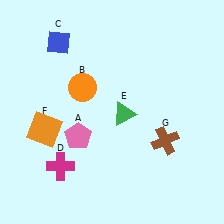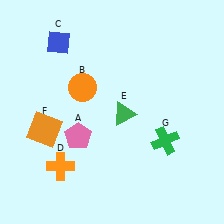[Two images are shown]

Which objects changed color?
D changed from magenta to orange. G changed from brown to green.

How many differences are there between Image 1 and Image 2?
There are 2 differences between the two images.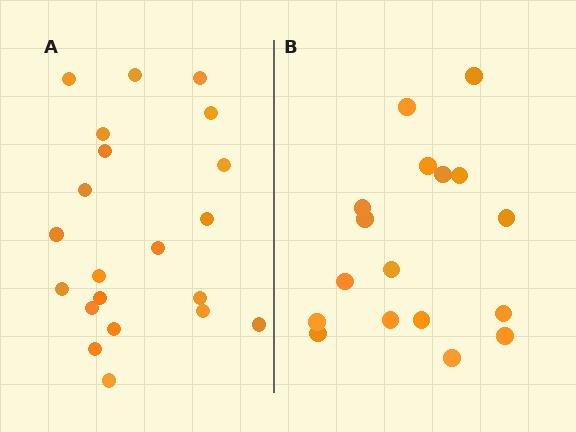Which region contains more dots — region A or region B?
Region A (the left region) has more dots.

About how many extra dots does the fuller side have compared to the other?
Region A has about 4 more dots than region B.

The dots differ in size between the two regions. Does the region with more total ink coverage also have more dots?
No. Region B has more total ink coverage because its dots are larger, but region A actually contains more individual dots. Total area can be misleading — the number of items is what matters here.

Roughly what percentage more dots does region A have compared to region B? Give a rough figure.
About 25% more.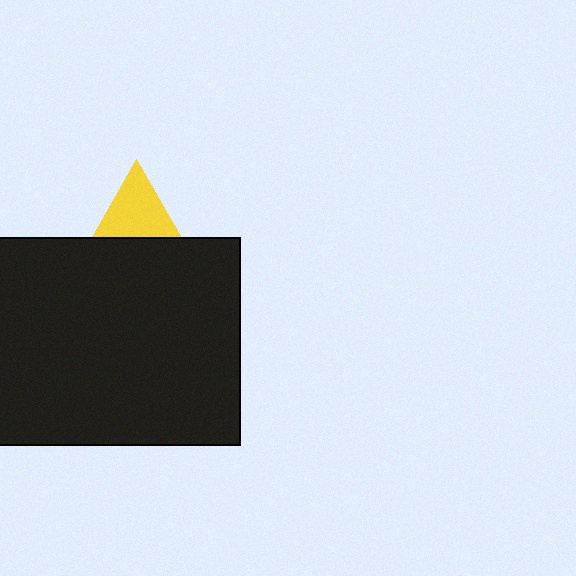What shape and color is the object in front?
The object in front is a black rectangle.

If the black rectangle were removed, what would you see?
You would see the complete yellow triangle.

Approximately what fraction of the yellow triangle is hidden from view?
Roughly 57% of the yellow triangle is hidden behind the black rectangle.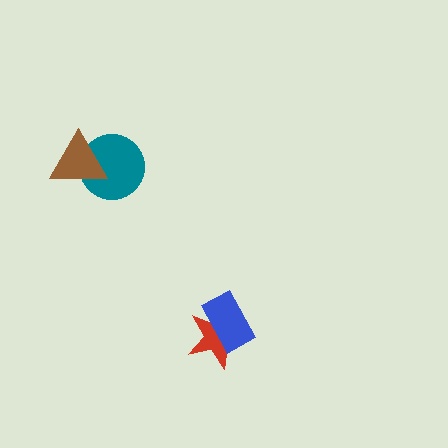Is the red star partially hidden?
Yes, it is partially covered by another shape.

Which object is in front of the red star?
The blue rectangle is in front of the red star.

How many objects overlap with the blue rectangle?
1 object overlaps with the blue rectangle.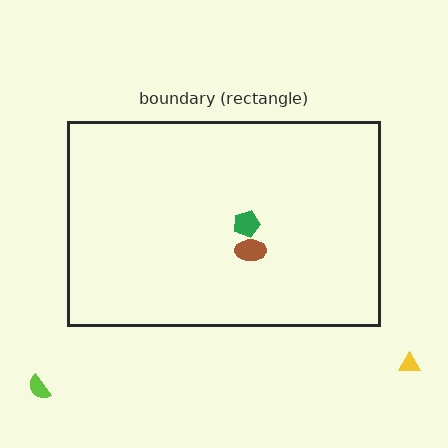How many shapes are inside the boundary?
2 inside, 2 outside.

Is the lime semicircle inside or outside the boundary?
Outside.